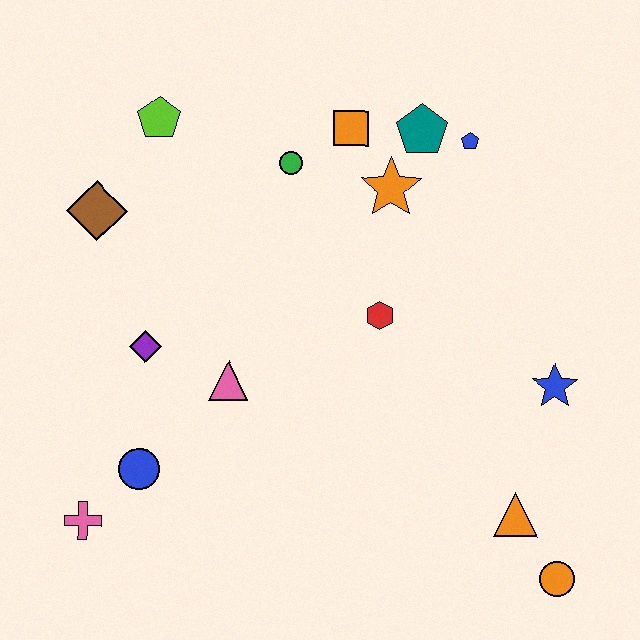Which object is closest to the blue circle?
The pink cross is closest to the blue circle.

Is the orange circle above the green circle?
No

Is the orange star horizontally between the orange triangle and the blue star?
No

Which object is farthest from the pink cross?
The blue pentagon is farthest from the pink cross.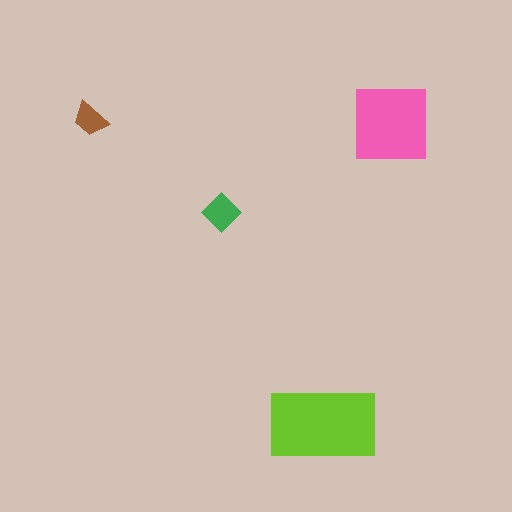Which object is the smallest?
The brown trapezoid.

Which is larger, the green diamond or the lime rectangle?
The lime rectangle.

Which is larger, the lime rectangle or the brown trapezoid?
The lime rectangle.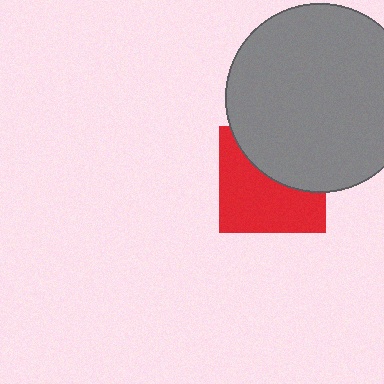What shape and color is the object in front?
The object in front is a gray circle.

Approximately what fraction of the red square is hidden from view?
Roughly 43% of the red square is hidden behind the gray circle.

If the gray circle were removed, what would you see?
You would see the complete red square.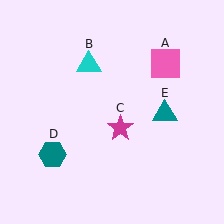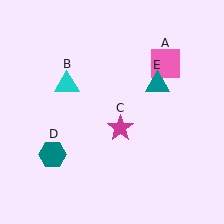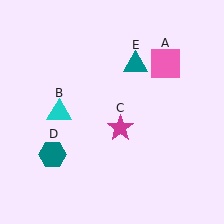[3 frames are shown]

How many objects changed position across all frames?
2 objects changed position: cyan triangle (object B), teal triangle (object E).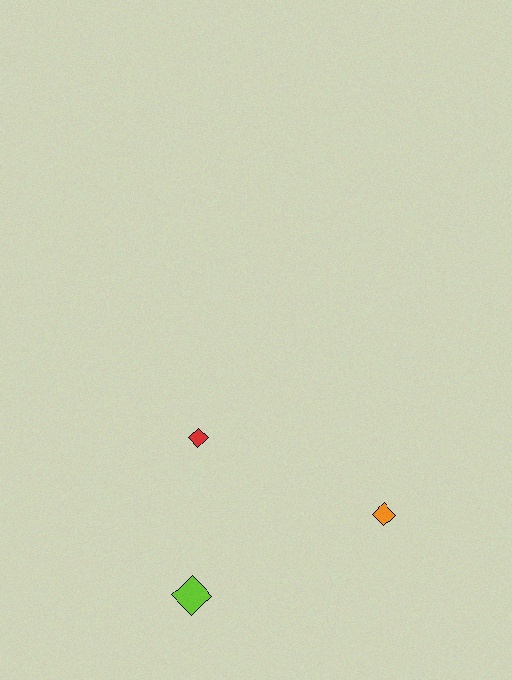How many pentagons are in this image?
There are no pentagons.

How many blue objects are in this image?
There are no blue objects.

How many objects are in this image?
There are 3 objects.